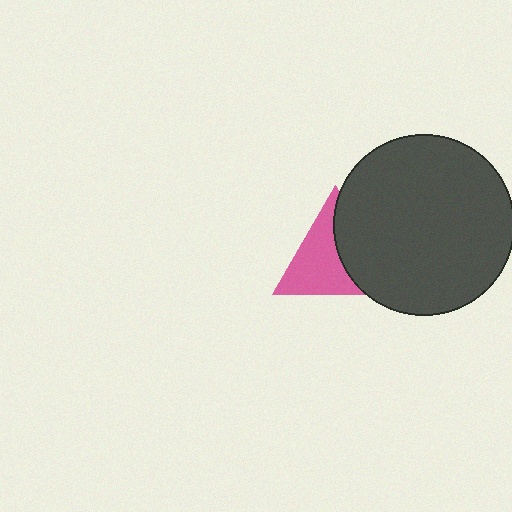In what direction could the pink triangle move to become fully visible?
The pink triangle could move left. That would shift it out from behind the dark gray circle entirely.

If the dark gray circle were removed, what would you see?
You would see the complete pink triangle.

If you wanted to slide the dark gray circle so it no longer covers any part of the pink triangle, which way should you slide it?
Slide it right — that is the most direct way to separate the two shapes.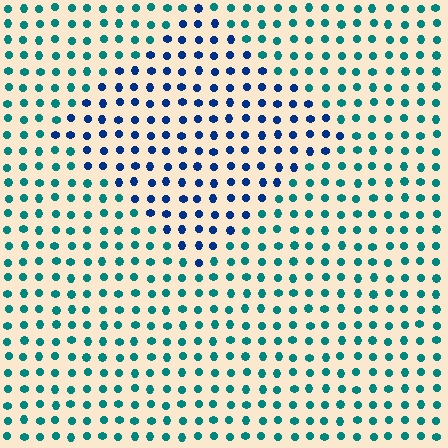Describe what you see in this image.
The image is filled with small teal elements in a uniform arrangement. A diamond-shaped region is visible where the elements are tinted to a slightly different hue, forming a subtle color boundary.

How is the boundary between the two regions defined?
The boundary is defined purely by a slight shift in hue (about 43 degrees). Spacing, size, and orientation are identical on both sides.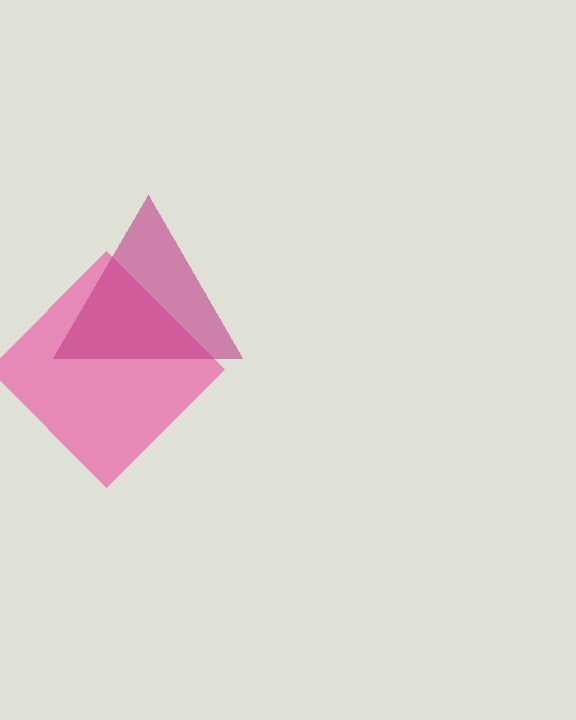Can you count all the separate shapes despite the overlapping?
Yes, there are 2 separate shapes.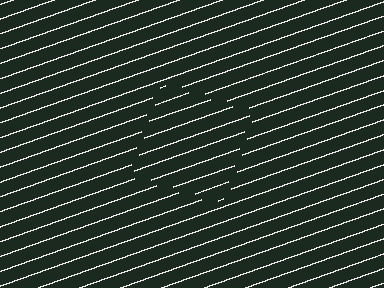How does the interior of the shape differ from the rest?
The interior of the shape contains the same grating, shifted by half a period — the contour is defined by the phase discontinuity where line-ends from the inner and outer gratings abut.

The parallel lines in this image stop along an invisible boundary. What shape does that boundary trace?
An illusory square. The interior of the shape contains the same grating, shifted by half a period — the contour is defined by the phase discontinuity where line-ends from the inner and outer gratings abut.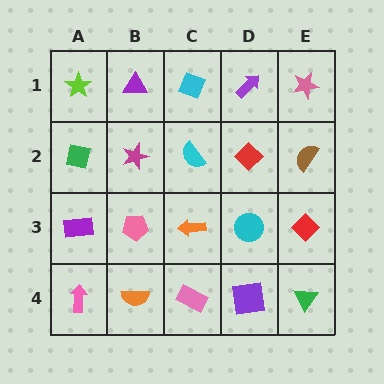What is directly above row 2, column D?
A purple arrow.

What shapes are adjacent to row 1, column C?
A cyan semicircle (row 2, column C), a purple triangle (row 1, column B), a purple arrow (row 1, column D).